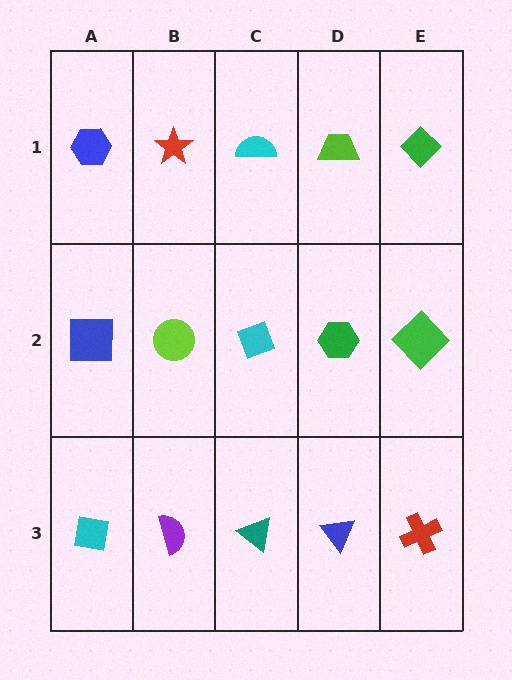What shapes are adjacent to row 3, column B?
A lime circle (row 2, column B), a cyan square (row 3, column A), a teal triangle (row 3, column C).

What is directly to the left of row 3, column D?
A teal triangle.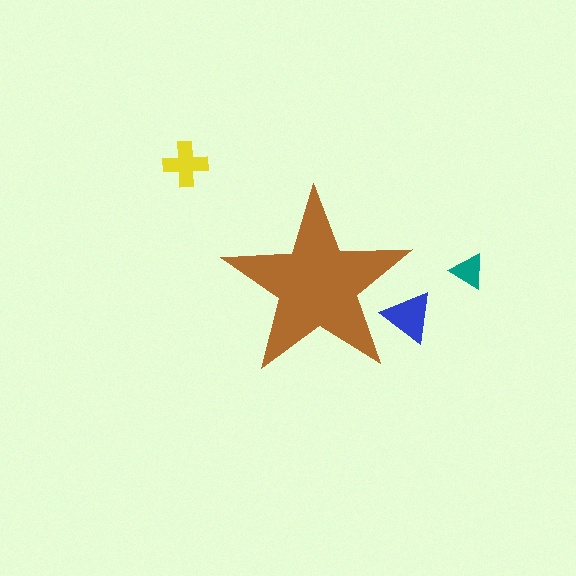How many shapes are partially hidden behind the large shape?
1 shape is partially hidden.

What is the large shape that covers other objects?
A brown star.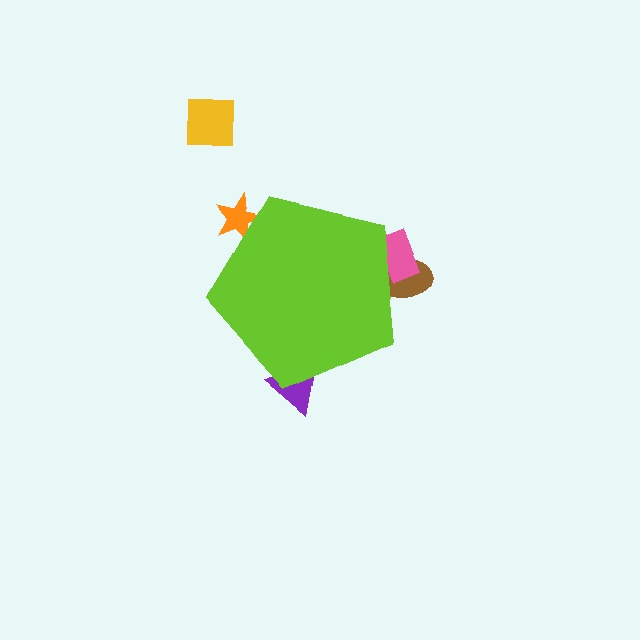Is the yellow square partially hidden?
No, the yellow square is fully visible.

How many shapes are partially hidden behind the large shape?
4 shapes are partially hidden.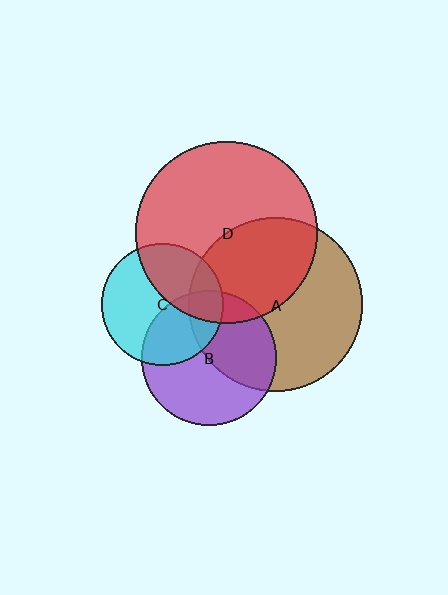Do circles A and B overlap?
Yes.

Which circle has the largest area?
Circle D (red).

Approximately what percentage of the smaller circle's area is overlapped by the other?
Approximately 45%.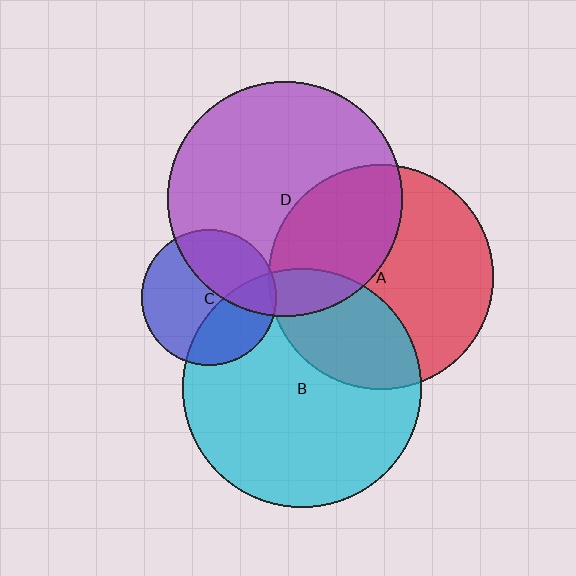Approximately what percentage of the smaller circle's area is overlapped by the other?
Approximately 10%.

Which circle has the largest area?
Circle B (cyan).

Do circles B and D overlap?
Yes.